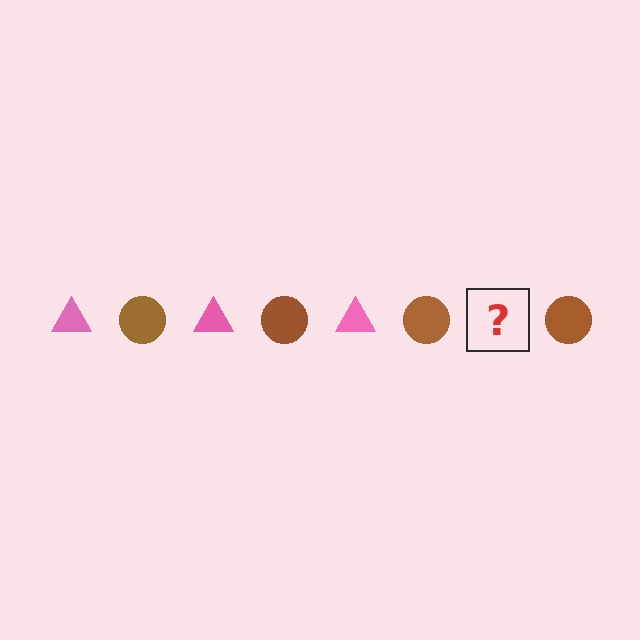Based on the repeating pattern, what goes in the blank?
The blank should be a pink triangle.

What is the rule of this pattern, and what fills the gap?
The rule is that the pattern alternates between pink triangle and brown circle. The gap should be filled with a pink triangle.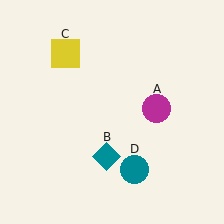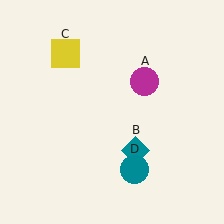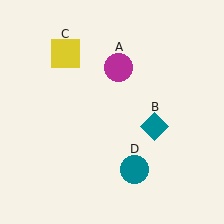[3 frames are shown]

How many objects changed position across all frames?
2 objects changed position: magenta circle (object A), teal diamond (object B).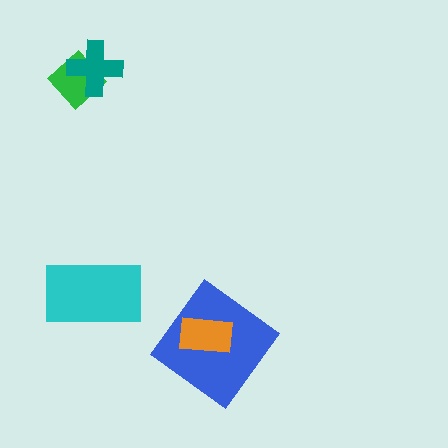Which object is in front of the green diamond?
The teal cross is in front of the green diamond.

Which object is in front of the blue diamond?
The orange rectangle is in front of the blue diamond.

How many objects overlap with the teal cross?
1 object overlaps with the teal cross.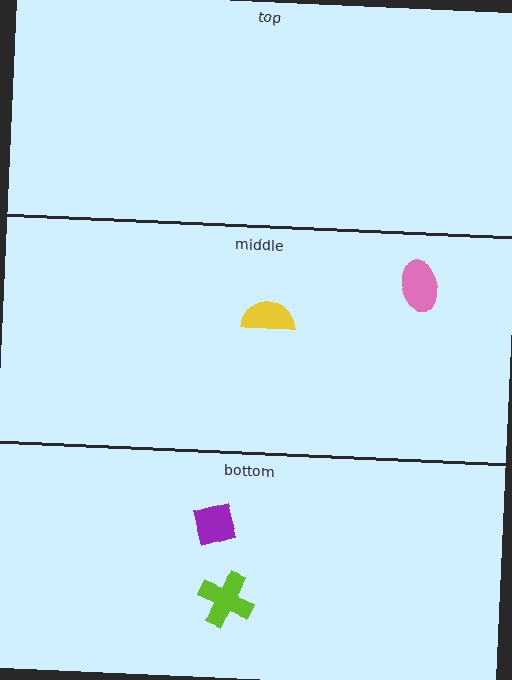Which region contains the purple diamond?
The bottom region.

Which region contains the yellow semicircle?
The middle region.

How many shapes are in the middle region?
2.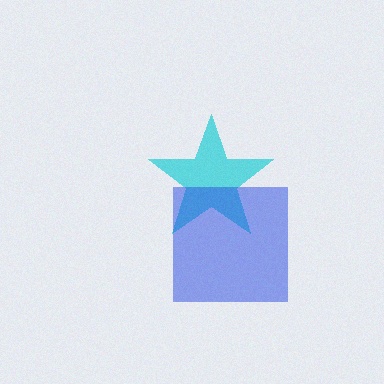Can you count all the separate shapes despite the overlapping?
Yes, there are 2 separate shapes.